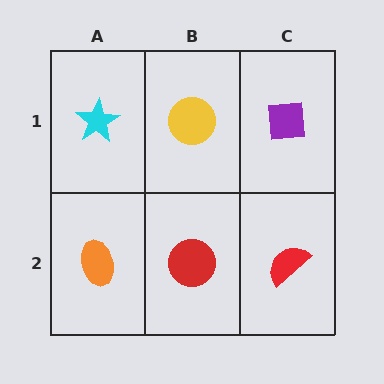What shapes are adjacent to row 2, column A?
A cyan star (row 1, column A), a red circle (row 2, column B).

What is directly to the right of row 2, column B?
A red semicircle.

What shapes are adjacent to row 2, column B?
A yellow circle (row 1, column B), an orange ellipse (row 2, column A), a red semicircle (row 2, column C).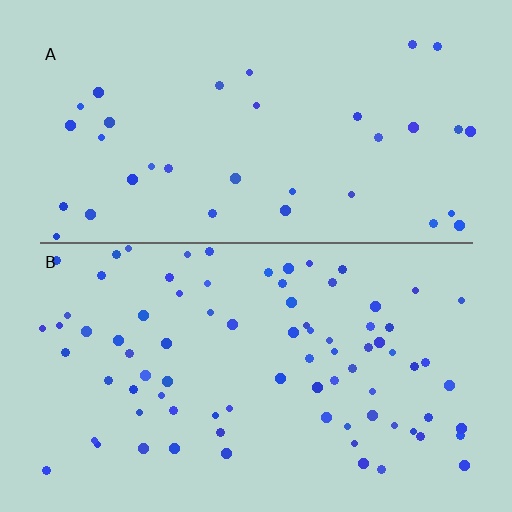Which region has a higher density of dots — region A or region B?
B (the bottom).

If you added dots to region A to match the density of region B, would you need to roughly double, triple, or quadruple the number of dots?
Approximately double.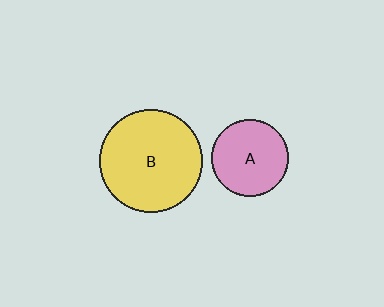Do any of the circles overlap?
No, none of the circles overlap.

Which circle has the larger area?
Circle B (yellow).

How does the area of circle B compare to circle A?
Approximately 1.8 times.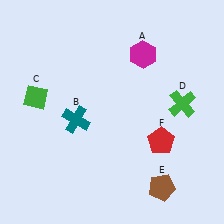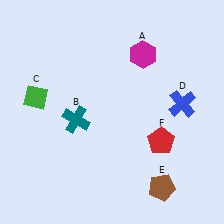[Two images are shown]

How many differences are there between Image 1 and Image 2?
There is 1 difference between the two images.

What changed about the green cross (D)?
In Image 1, D is green. In Image 2, it changed to blue.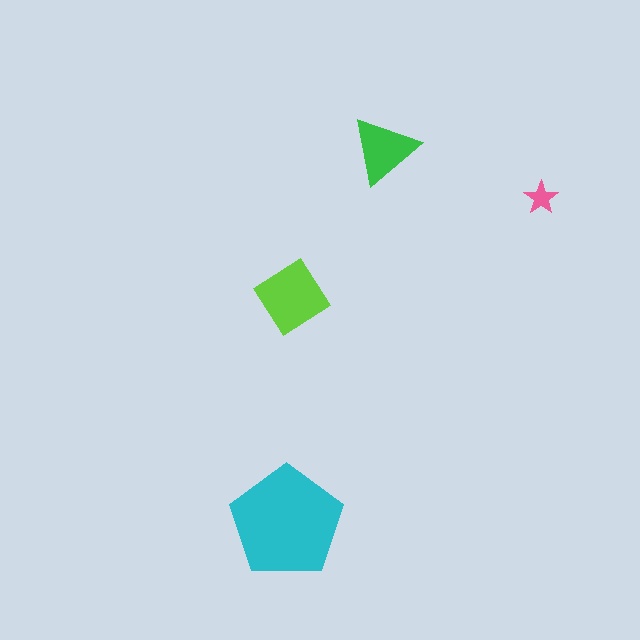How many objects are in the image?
There are 4 objects in the image.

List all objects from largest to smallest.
The cyan pentagon, the lime diamond, the green triangle, the pink star.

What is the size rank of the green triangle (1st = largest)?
3rd.